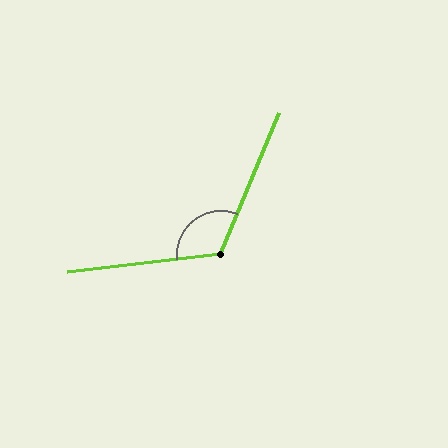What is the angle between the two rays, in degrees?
Approximately 119 degrees.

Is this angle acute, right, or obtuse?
It is obtuse.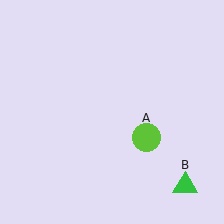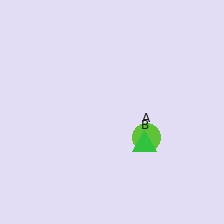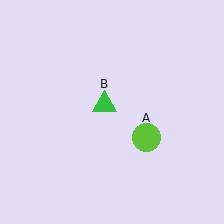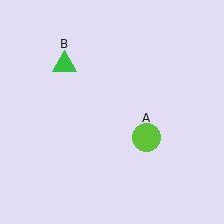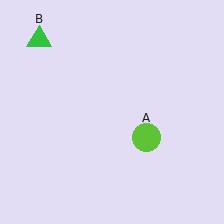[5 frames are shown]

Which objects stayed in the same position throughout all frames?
Lime circle (object A) remained stationary.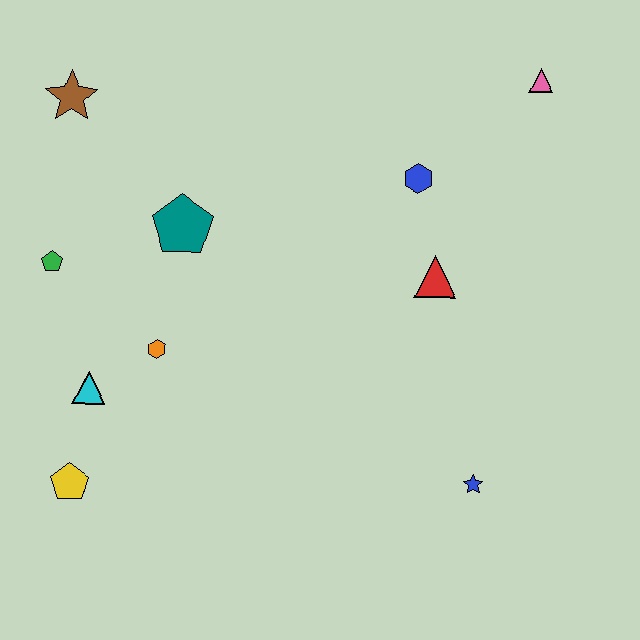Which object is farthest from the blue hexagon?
The yellow pentagon is farthest from the blue hexagon.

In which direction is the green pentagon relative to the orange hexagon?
The green pentagon is to the left of the orange hexagon.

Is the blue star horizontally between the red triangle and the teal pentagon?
No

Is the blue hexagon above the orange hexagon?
Yes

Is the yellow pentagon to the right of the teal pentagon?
No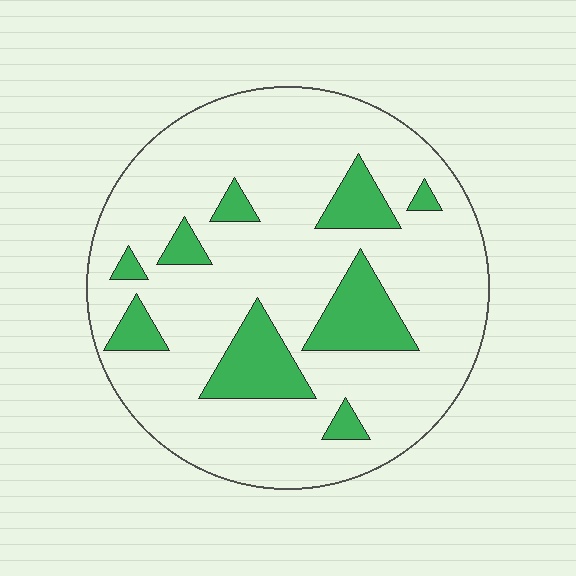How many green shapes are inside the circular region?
9.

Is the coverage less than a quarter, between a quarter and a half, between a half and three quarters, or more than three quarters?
Less than a quarter.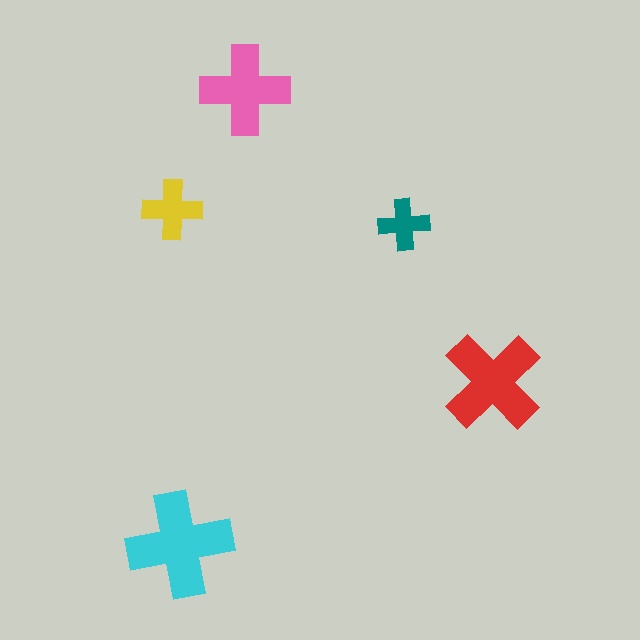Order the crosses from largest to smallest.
the cyan one, the red one, the pink one, the yellow one, the teal one.